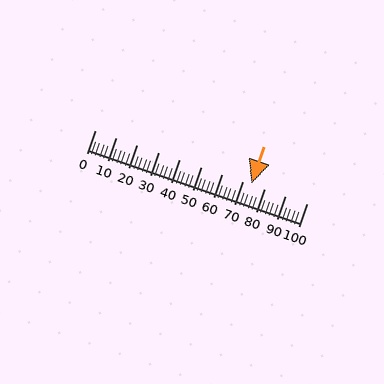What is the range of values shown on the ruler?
The ruler shows values from 0 to 100.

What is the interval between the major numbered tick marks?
The major tick marks are spaced 10 units apart.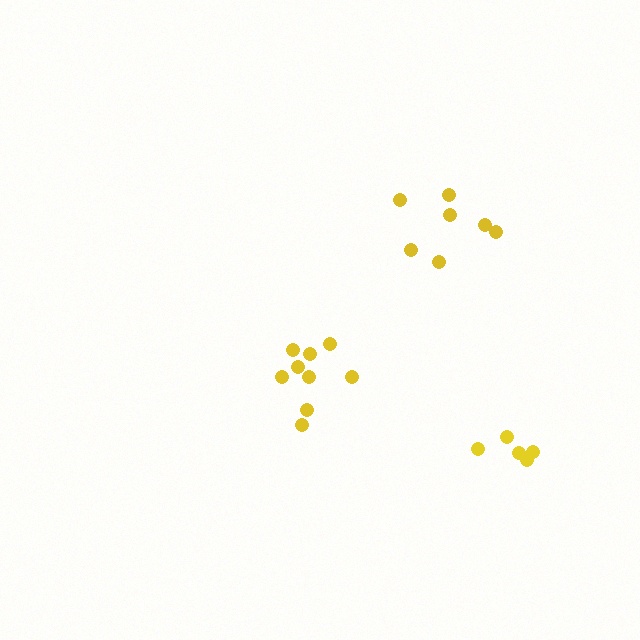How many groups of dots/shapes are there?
There are 3 groups.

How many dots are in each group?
Group 1: 7 dots, Group 2: 9 dots, Group 3: 5 dots (21 total).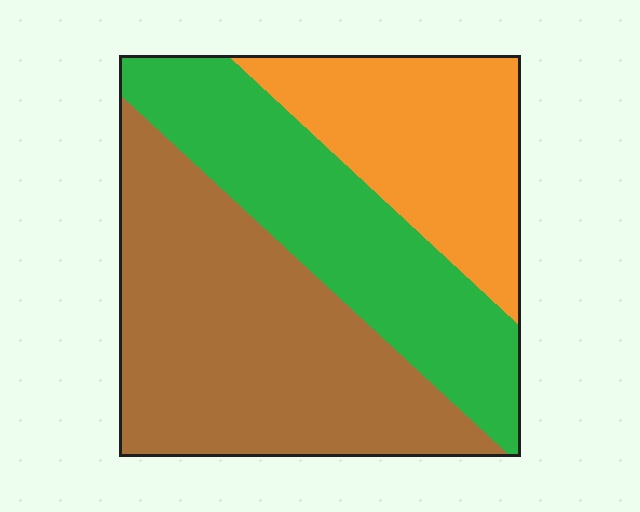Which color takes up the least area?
Orange, at roughly 25%.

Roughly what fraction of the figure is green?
Green takes up about one third (1/3) of the figure.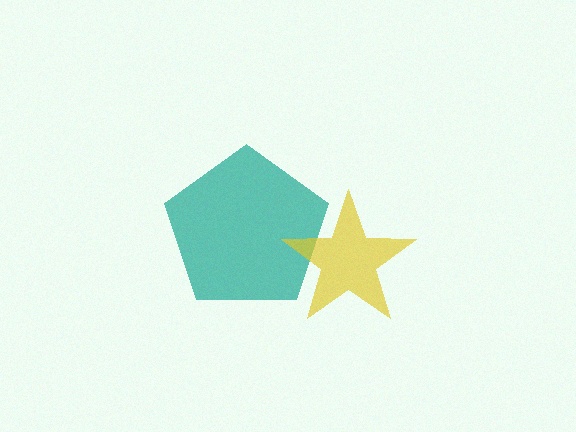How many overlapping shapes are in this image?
There are 2 overlapping shapes in the image.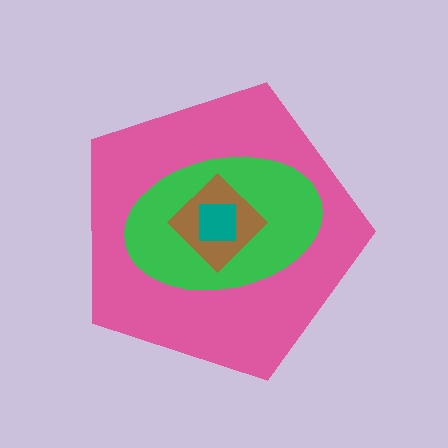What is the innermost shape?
The teal square.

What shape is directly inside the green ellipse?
The brown diamond.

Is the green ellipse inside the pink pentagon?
Yes.